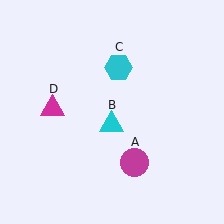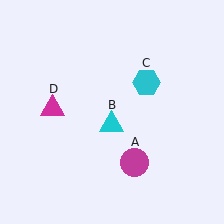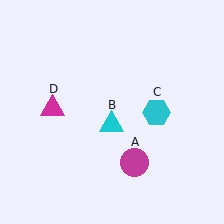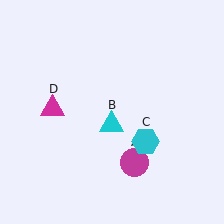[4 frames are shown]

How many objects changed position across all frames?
1 object changed position: cyan hexagon (object C).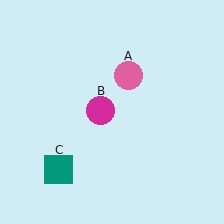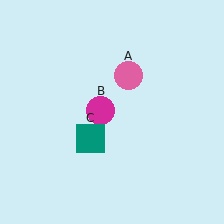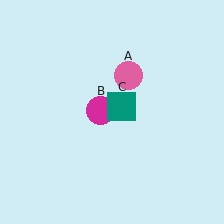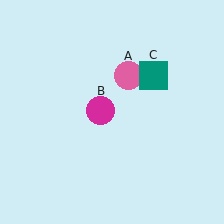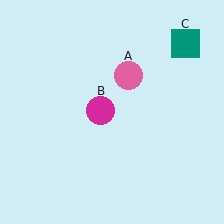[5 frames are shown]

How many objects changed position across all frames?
1 object changed position: teal square (object C).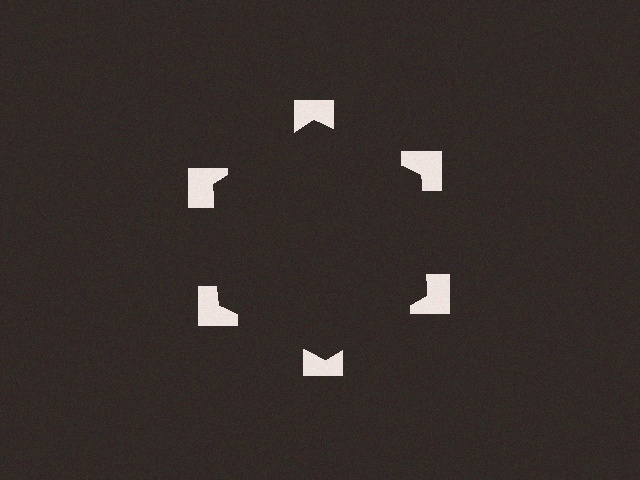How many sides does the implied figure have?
6 sides.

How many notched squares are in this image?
There are 6 — one at each vertex of the illusory hexagon.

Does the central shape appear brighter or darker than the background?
It typically appears slightly darker than the background, even though no actual brightness change is drawn.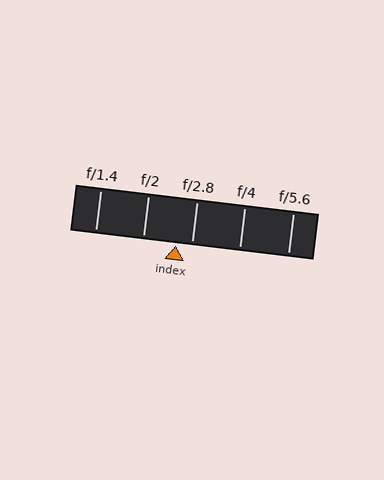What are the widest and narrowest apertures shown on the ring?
The widest aperture shown is f/1.4 and the narrowest is f/5.6.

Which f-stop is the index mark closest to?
The index mark is closest to f/2.8.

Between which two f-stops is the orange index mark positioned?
The index mark is between f/2 and f/2.8.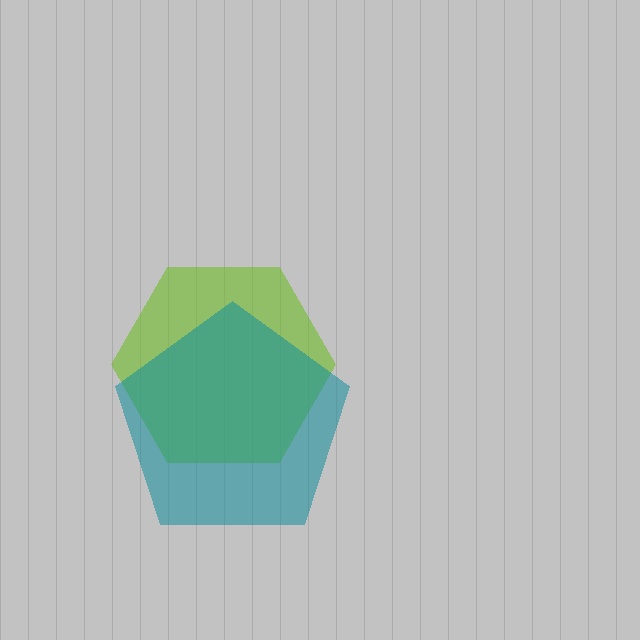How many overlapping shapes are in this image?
There are 2 overlapping shapes in the image.